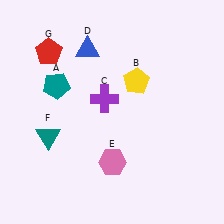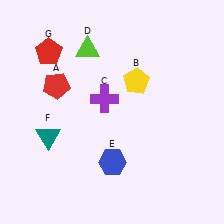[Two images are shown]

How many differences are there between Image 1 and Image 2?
There are 3 differences between the two images.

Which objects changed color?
A changed from teal to red. D changed from blue to lime. E changed from pink to blue.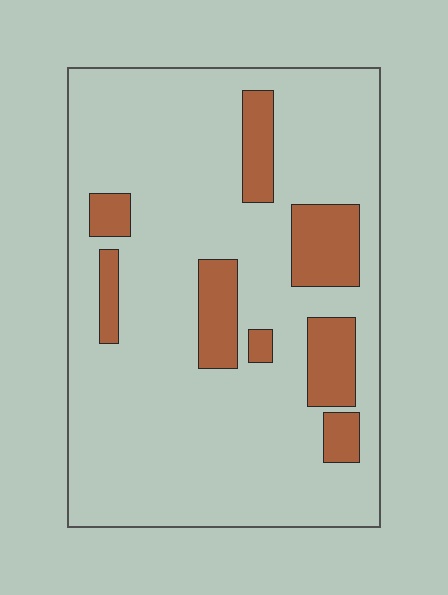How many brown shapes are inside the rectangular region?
8.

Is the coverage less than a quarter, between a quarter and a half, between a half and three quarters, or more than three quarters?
Less than a quarter.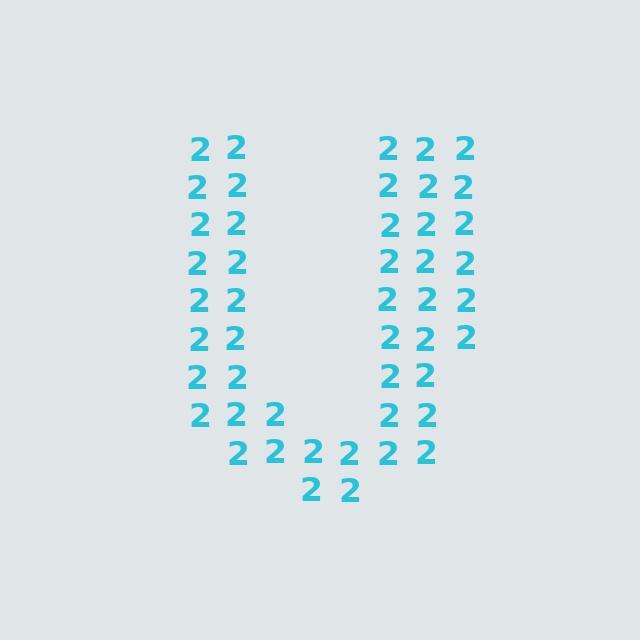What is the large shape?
The large shape is the letter U.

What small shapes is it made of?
It is made of small digit 2's.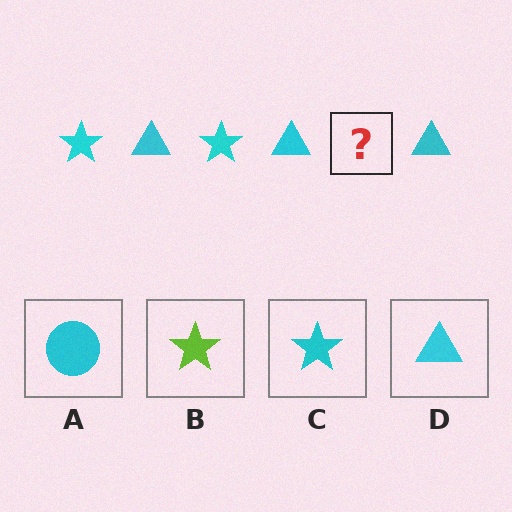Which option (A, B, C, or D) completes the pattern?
C.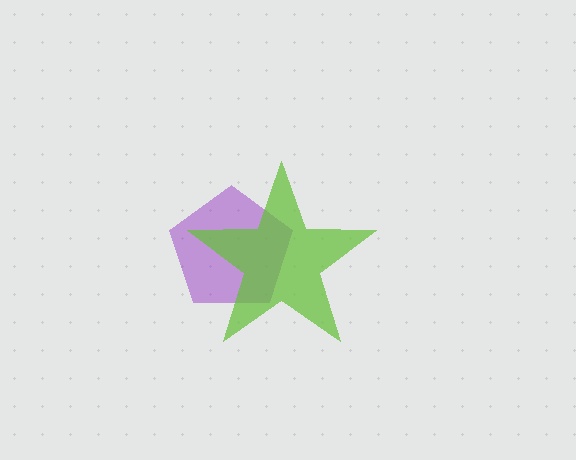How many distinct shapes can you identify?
There are 2 distinct shapes: a purple pentagon, a lime star.